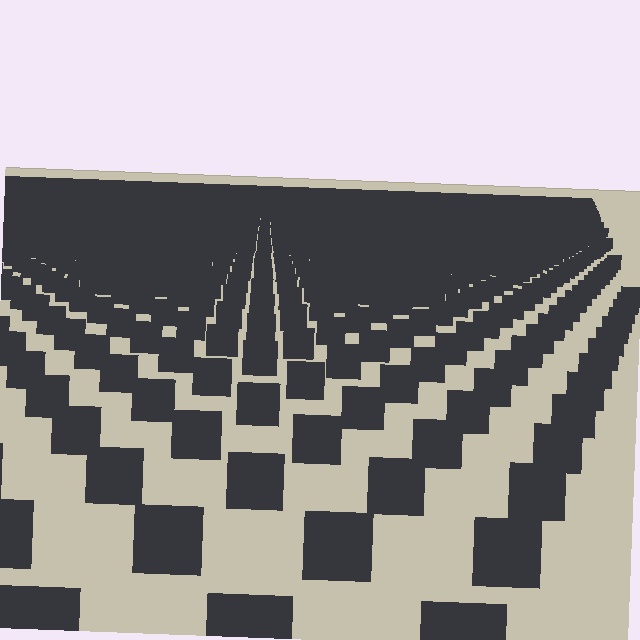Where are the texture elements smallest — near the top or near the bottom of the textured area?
Near the top.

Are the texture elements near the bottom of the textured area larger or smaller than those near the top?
Larger. Near the bottom, elements are closer to the viewer and appear at a bigger on-screen size.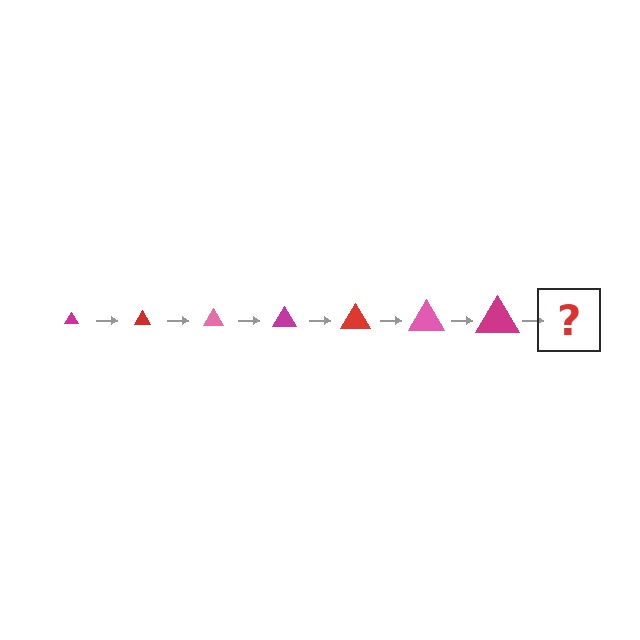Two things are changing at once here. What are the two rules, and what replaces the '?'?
The two rules are that the triangle grows larger each step and the color cycles through magenta, red, and pink. The '?' should be a red triangle, larger than the previous one.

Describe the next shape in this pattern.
It should be a red triangle, larger than the previous one.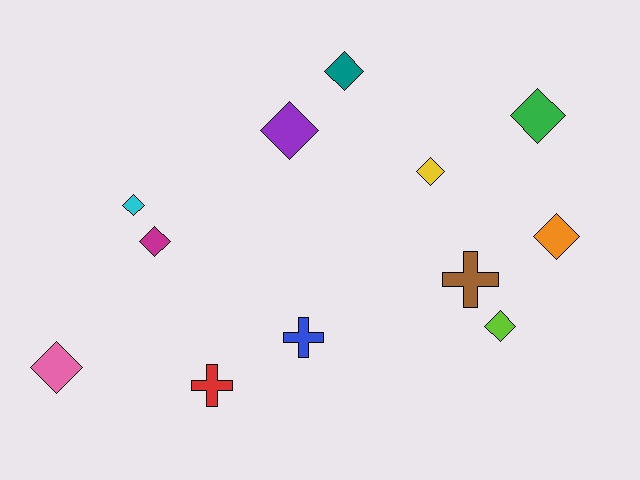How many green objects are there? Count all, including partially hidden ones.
There is 1 green object.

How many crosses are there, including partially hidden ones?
There are 3 crosses.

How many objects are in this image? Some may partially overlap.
There are 12 objects.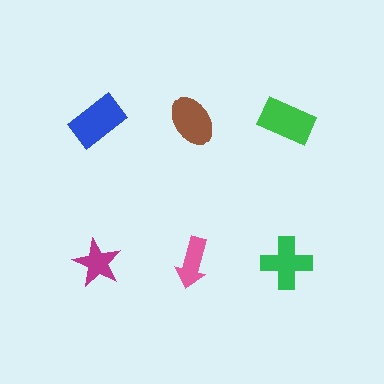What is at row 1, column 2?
A brown ellipse.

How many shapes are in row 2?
3 shapes.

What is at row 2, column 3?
A green cross.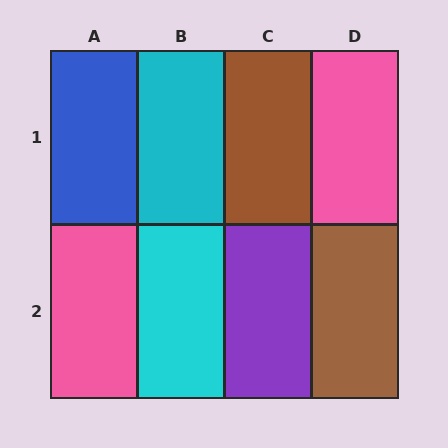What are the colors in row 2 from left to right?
Pink, cyan, purple, brown.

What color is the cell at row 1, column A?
Blue.